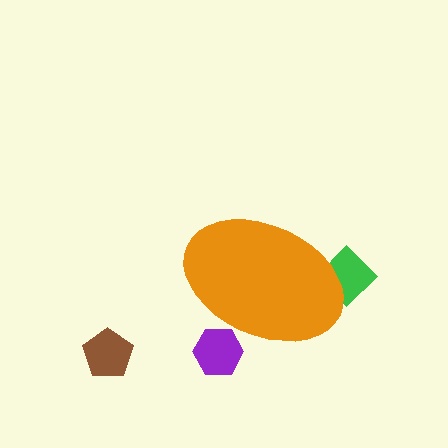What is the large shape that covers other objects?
An orange ellipse.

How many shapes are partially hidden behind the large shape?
2 shapes are partially hidden.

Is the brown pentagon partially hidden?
No, the brown pentagon is fully visible.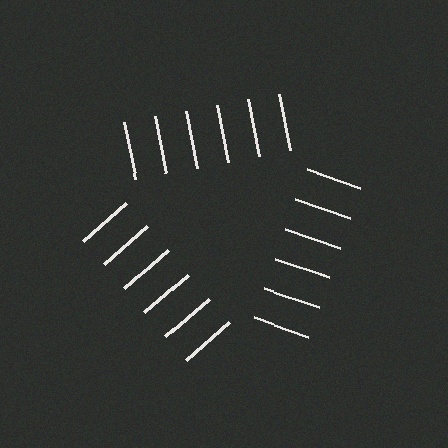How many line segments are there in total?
18 — 6 along each of the 3 edges.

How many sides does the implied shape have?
3 sides — the line-ends trace a triangle.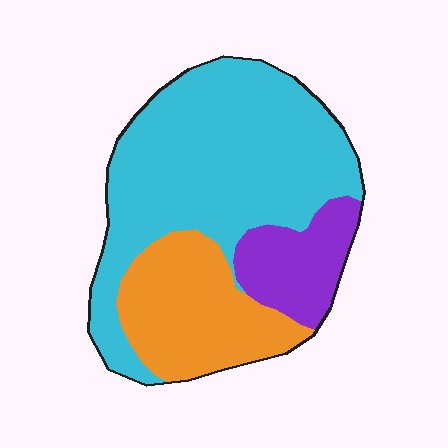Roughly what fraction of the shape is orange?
Orange covers roughly 25% of the shape.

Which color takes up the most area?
Cyan, at roughly 60%.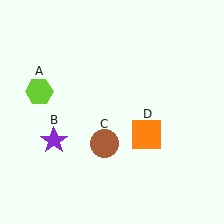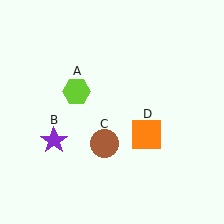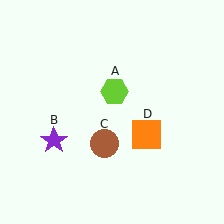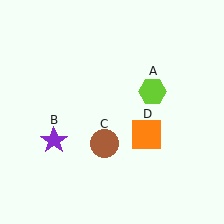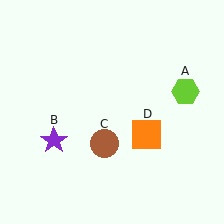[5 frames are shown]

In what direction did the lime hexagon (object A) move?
The lime hexagon (object A) moved right.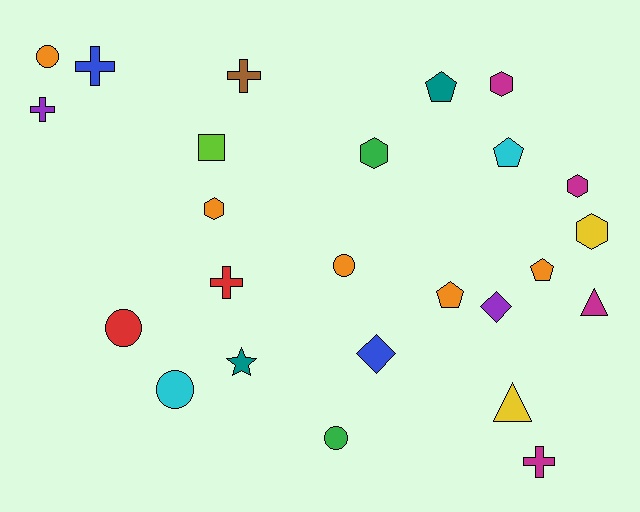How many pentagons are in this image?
There are 4 pentagons.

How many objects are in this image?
There are 25 objects.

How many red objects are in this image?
There are 2 red objects.